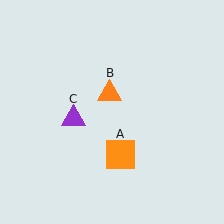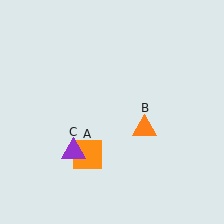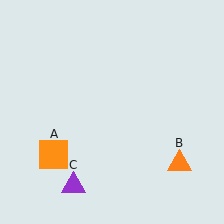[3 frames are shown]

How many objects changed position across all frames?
3 objects changed position: orange square (object A), orange triangle (object B), purple triangle (object C).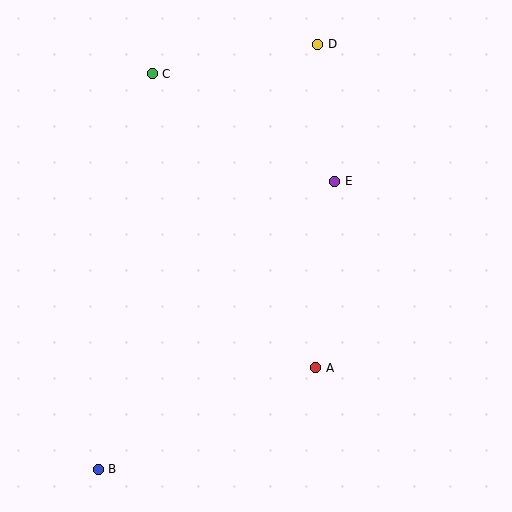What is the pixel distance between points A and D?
The distance between A and D is 324 pixels.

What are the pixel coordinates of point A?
Point A is at (316, 368).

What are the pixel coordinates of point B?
Point B is at (98, 469).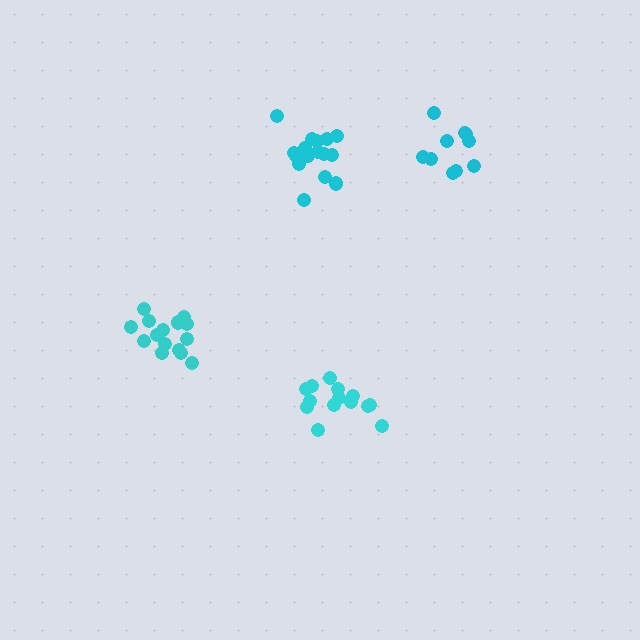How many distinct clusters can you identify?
There are 4 distinct clusters.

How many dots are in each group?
Group 1: 15 dots, Group 2: 10 dots, Group 3: 16 dots, Group 4: 14 dots (55 total).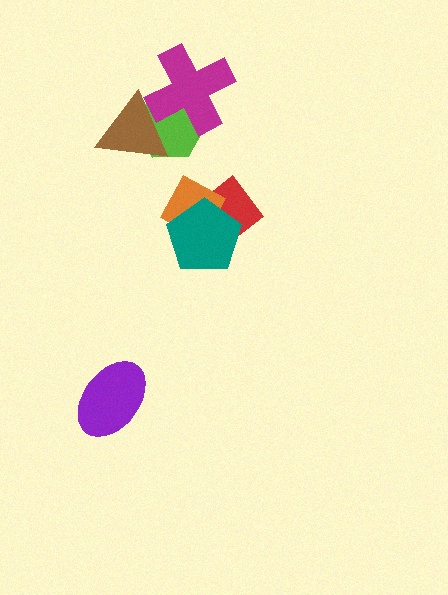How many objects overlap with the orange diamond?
2 objects overlap with the orange diamond.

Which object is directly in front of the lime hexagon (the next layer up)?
The brown triangle is directly in front of the lime hexagon.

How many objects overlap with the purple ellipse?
0 objects overlap with the purple ellipse.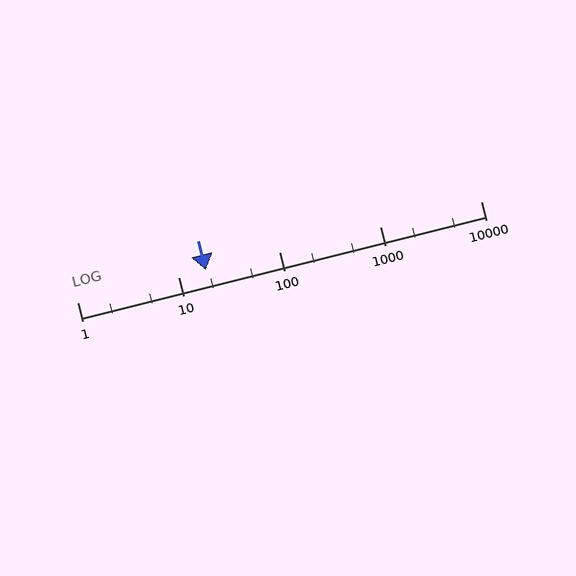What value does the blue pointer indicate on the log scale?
The pointer indicates approximately 19.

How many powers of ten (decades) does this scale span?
The scale spans 4 decades, from 1 to 10000.